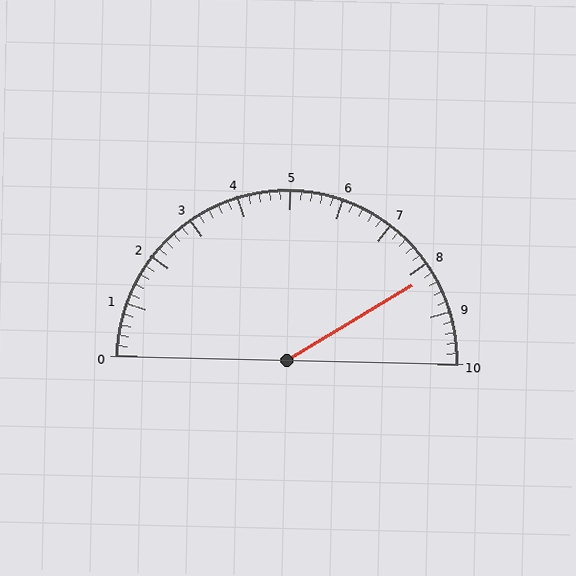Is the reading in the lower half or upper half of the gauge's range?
The reading is in the upper half of the range (0 to 10).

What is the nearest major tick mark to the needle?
The nearest major tick mark is 8.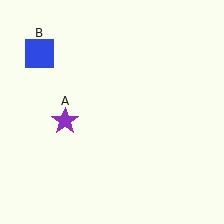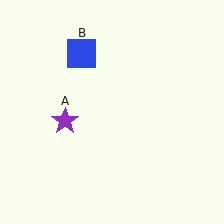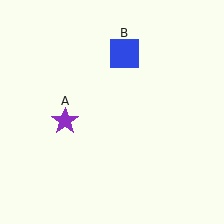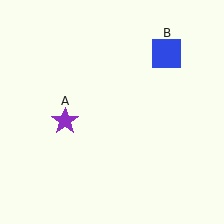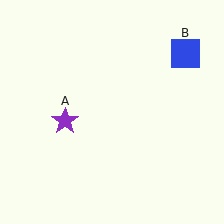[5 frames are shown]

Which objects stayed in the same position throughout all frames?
Purple star (object A) remained stationary.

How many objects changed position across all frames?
1 object changed position: blue square (object B).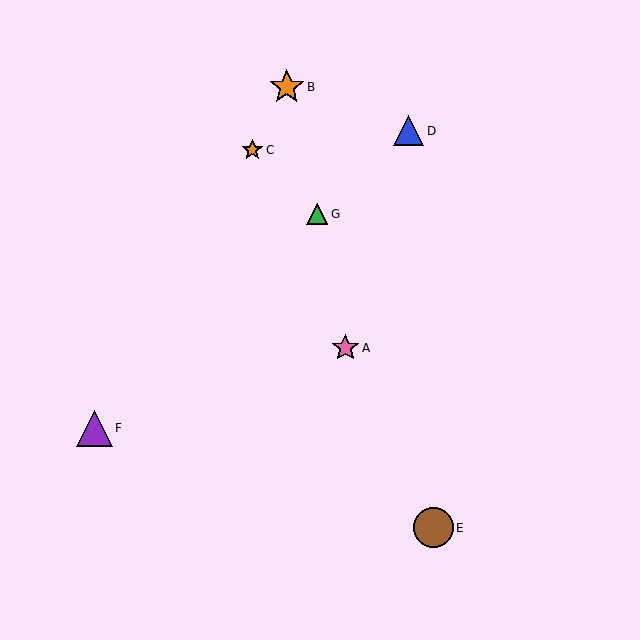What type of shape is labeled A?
Shape A is a pink star.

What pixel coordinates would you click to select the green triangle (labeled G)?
Click at (317, 214) to select the green triangle G.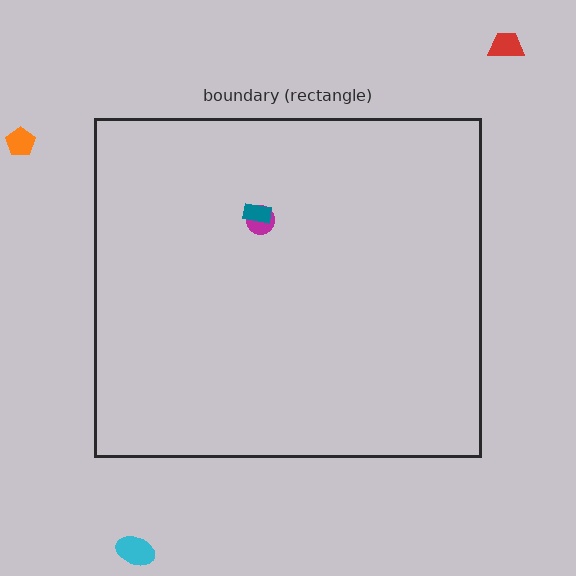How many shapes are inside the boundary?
2 inside, 3 outside.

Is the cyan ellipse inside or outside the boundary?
Outside.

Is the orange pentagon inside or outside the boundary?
Outside.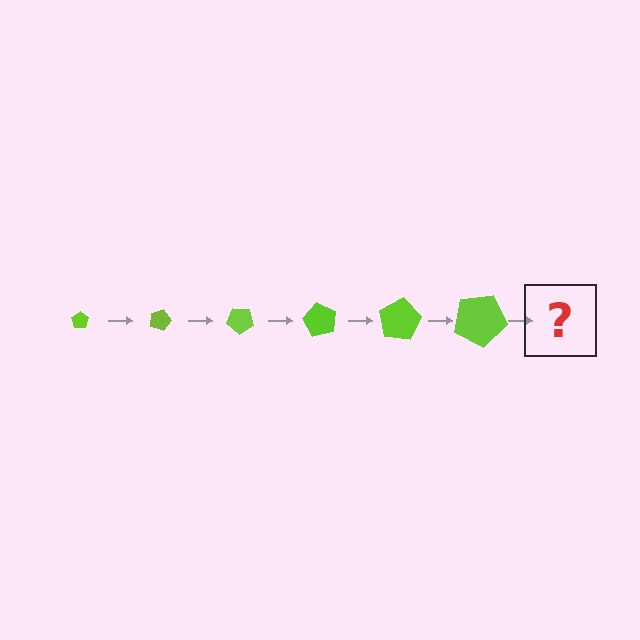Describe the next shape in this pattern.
It should be a pentagon, larger than the previous one and rotated 120 degrees from the start.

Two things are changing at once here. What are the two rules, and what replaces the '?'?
The two rules are that the pentagon grows larger each step and it rotates 20 degrees each step. The '?' should be a pentagon, larger than the previous one and rotated 120 degrees from the start.